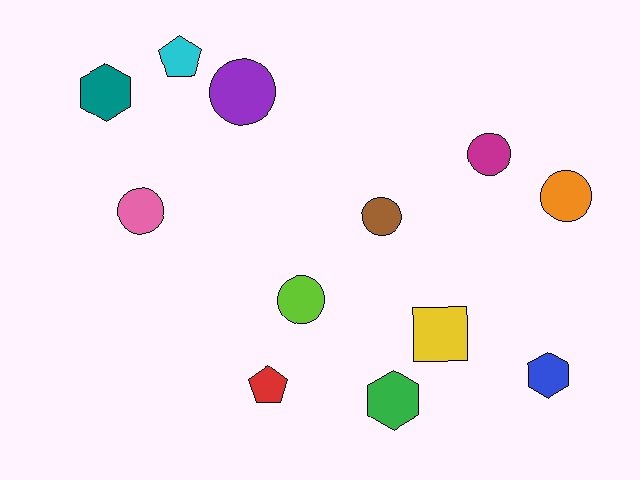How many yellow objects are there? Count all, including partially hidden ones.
There is 1 yellow object.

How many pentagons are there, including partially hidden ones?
There are 2 pentagons.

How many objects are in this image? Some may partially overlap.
There are 12 objects.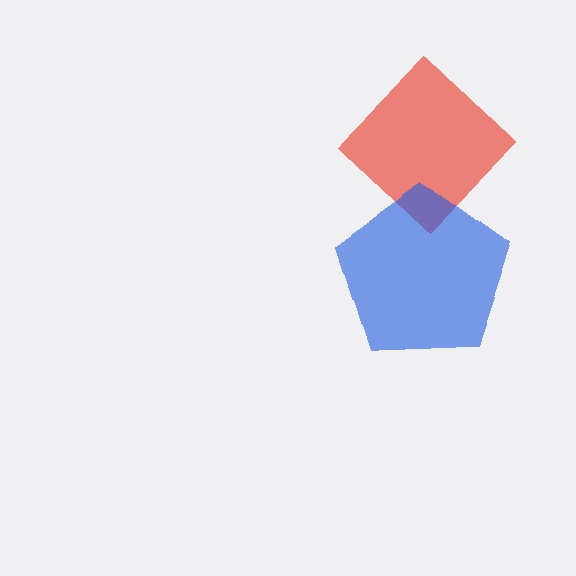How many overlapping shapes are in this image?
There are 2 overlapping shapes in the image.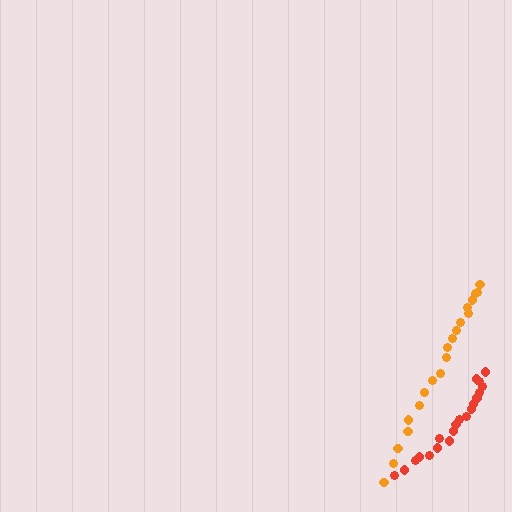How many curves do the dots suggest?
There are 2 distinct paths.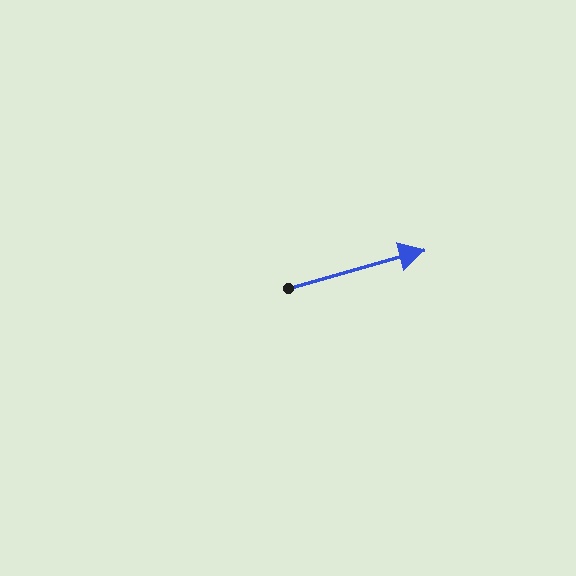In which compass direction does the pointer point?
East.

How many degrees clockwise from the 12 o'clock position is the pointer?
Approximately 74 degrees.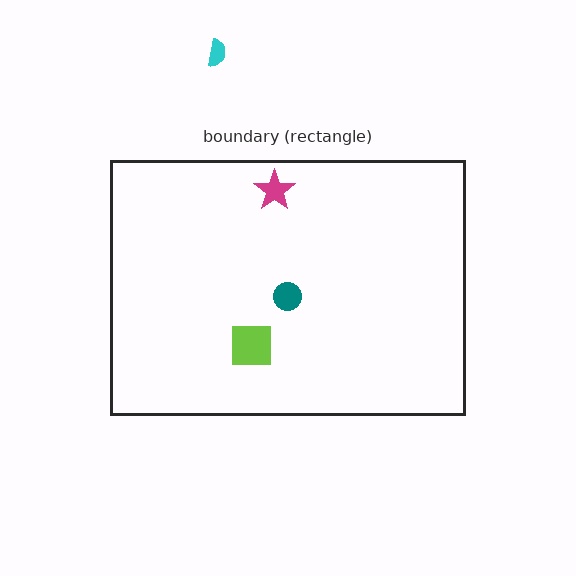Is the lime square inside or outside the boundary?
Inside.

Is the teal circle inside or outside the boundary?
Inside.